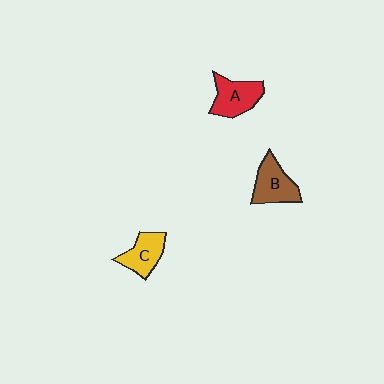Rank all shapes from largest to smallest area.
From largest to smallest: B (brown), A (red), C (yellow).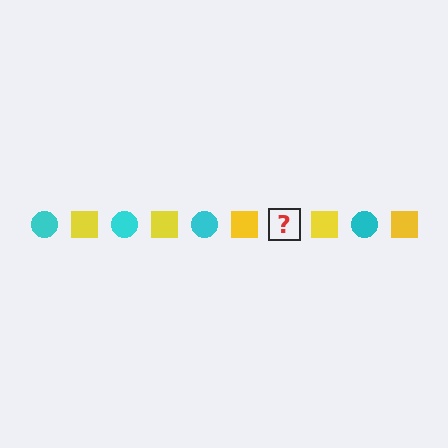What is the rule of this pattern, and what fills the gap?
The rule is that the pattern alternates between cyan circle and yellow square. The gap should be filled with a cyan circle.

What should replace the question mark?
The question mark should be replaced with a cyan circle.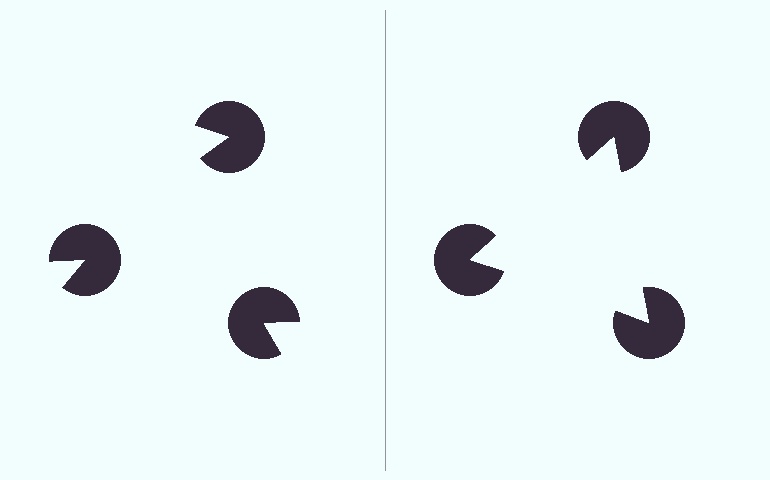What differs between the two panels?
The pac-man discs are positioned identically on both sides; only the wedge orientations differ. On the right they align to a triangle; on the left they are misaligned.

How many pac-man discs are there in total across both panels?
6 — 3 on each side.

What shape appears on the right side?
An illusory triangle.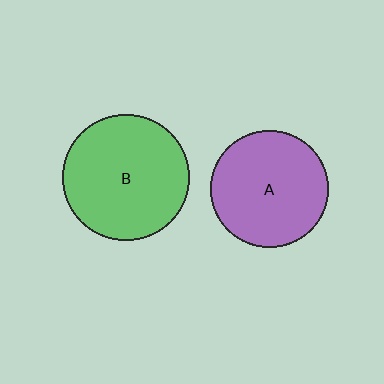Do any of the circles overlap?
No, none of the circles overlap.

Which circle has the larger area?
Circle B (green).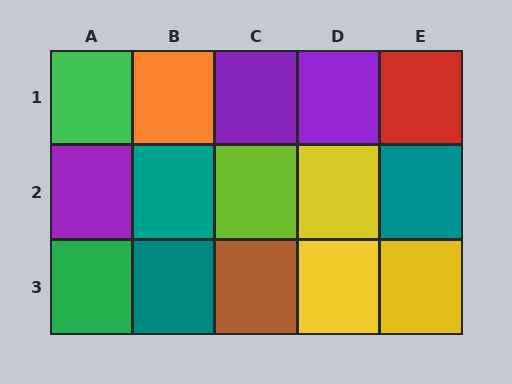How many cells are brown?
1 cell is brown.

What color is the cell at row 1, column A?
Green.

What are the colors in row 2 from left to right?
Purple, teal, lime, yellow, teal.